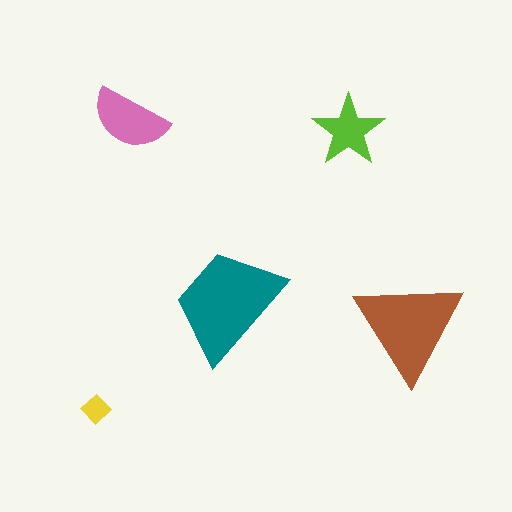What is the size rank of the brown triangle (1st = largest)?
2nd.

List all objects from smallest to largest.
The yellow diamond, the lime star, the pink semicircle, the brown triangle, the teal trapezoid.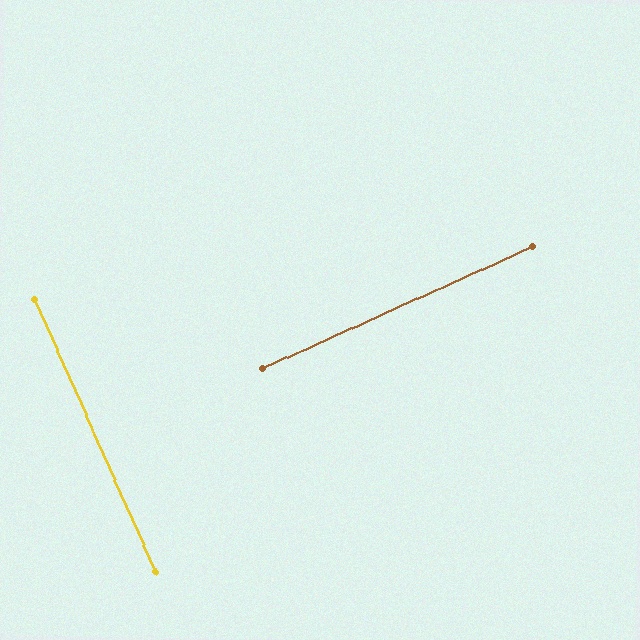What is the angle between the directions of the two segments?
Approximately 90 degrees.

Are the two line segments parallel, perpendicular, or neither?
Perpendicular — they meet at approximately 90°.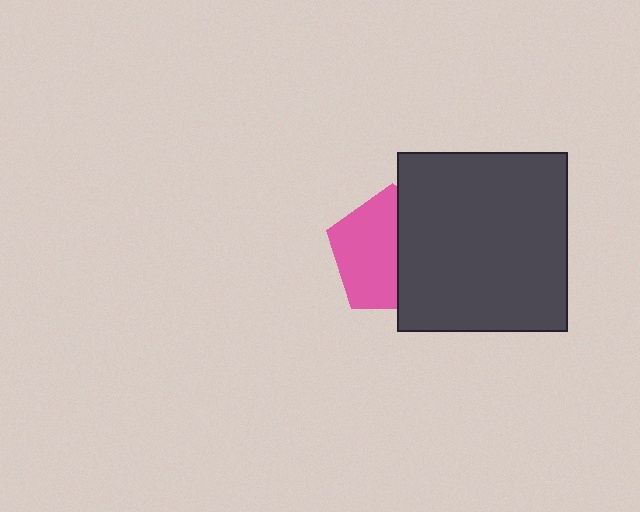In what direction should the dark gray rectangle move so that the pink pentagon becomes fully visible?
The dark gray rectangle should move right. That is the shortest direction to clear the overlap and leave the pink pentagon fully visible.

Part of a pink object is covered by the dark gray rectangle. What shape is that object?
It is a pentagon.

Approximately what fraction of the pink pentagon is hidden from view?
Roughly 45% of the pink pentagon is hidden behind the dark gray rectangle.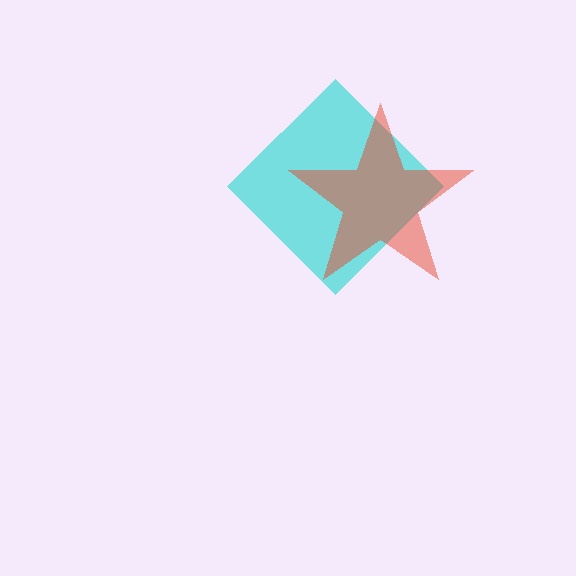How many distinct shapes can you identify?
There are 2 distinct shapes: a cyan diamond, a red star.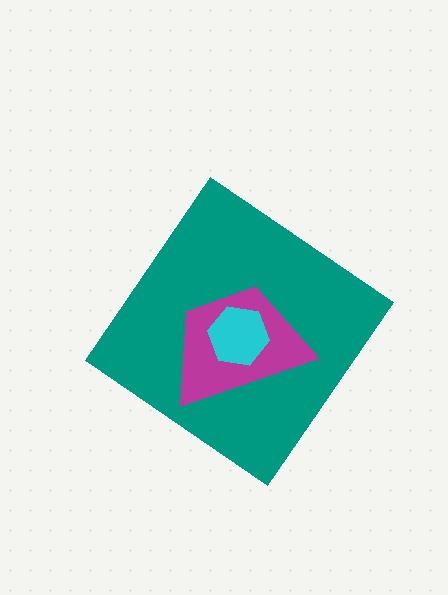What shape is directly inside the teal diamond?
The magenta trapezoid.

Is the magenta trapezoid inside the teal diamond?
Yes.